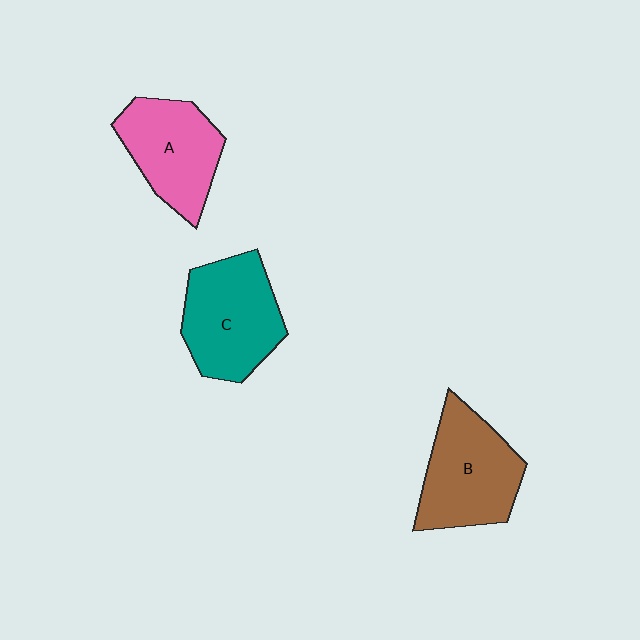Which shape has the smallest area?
Shape A (pink).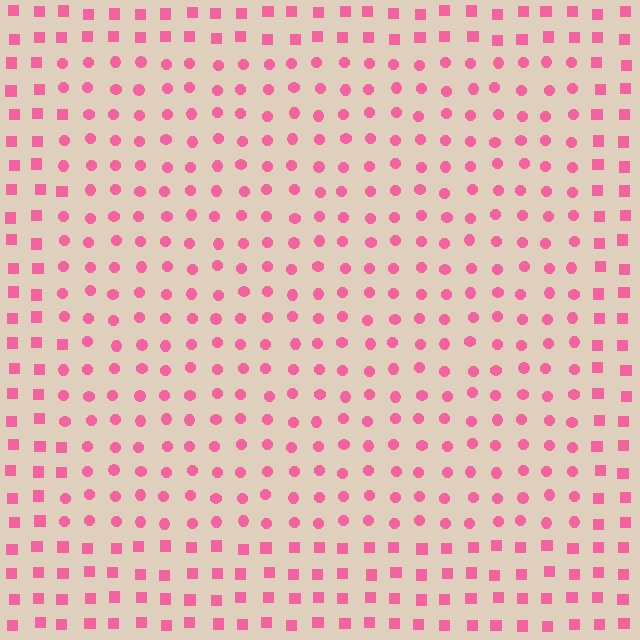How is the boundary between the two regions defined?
The boundary is defined by a change in element shape: circles inside vs. squares outside. All elements share the same color and spacing.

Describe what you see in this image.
The image is filled with small pink elements arranged in a uniform grid. A rectangle-shaped region contains circles, while the surrounding area contains squares. The boundary is defined purely by the change in element shape.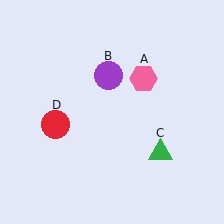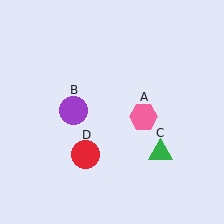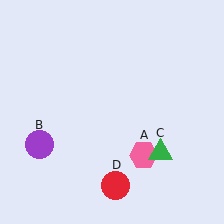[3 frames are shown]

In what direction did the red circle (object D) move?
The red circle (object D) moved down and to the right.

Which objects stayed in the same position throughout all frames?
Green triangle (object C) remained stationary.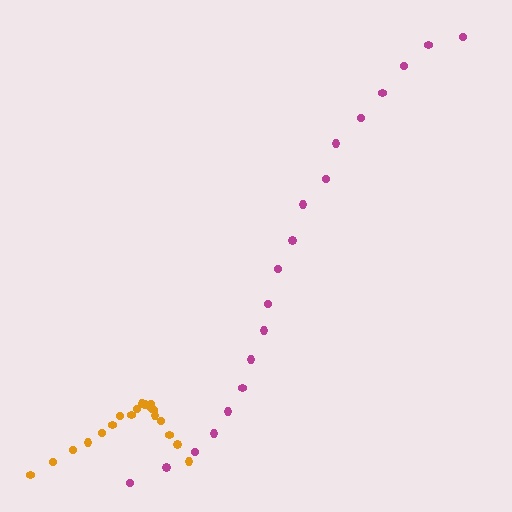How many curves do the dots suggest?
There are 2 distinct paths.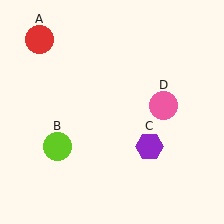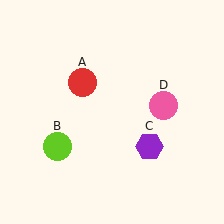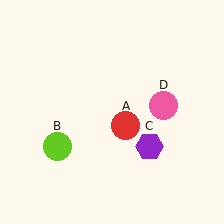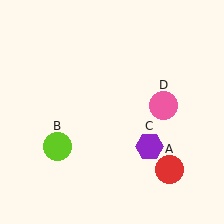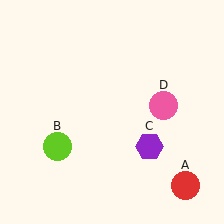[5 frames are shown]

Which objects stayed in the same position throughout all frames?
Lime circle (object B) and purple hexagon (object C) and pink circle (object D) remained stationary.